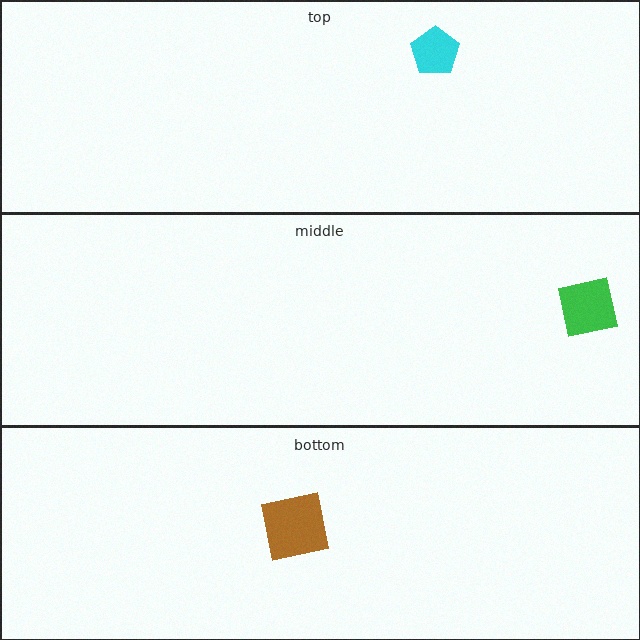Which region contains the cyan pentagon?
The top region.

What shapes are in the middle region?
The green square.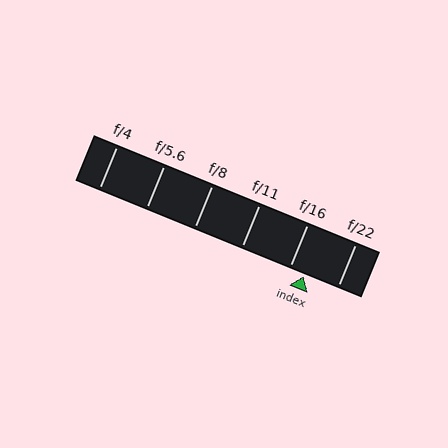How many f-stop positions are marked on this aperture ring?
There are 6 f-stop positions marked.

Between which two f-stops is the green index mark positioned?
The index mark is between f/16 and f/22.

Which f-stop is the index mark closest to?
The index mark is closest to f/16.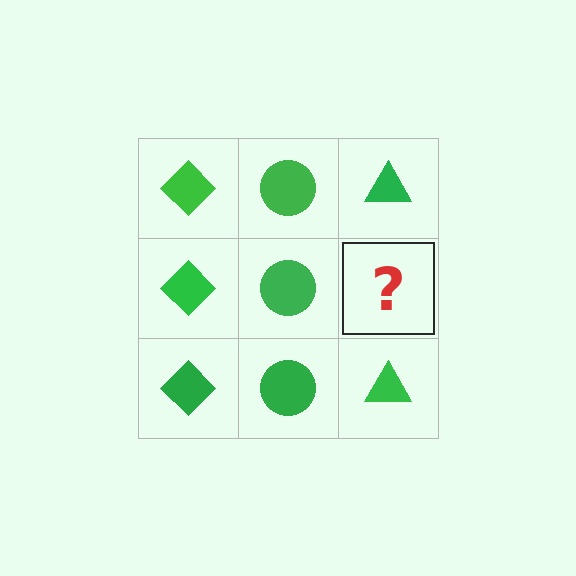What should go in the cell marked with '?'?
The missing cell should contain a green triangle.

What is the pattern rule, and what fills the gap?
The rule is that each column has a consistent shape. The gap should be filled with a green triangle.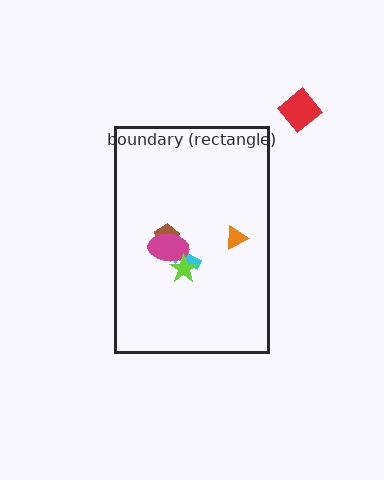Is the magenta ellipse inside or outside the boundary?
Inside.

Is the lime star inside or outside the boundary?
Inside.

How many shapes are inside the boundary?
5 inside, 1 outside.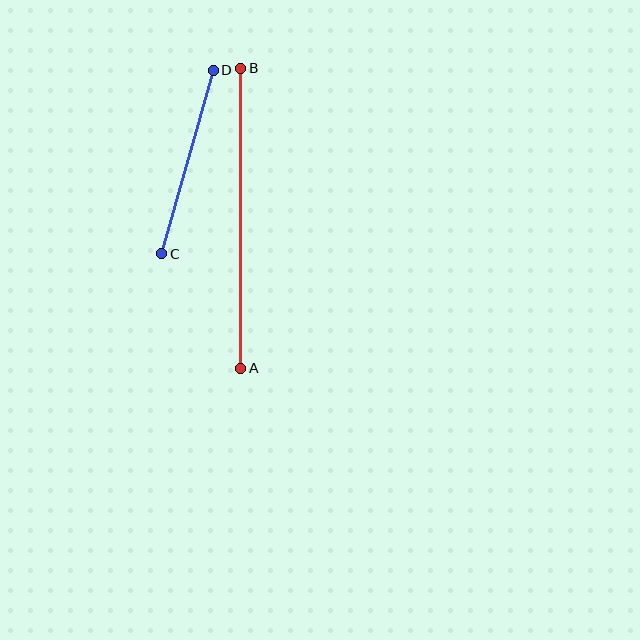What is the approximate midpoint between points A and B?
The midpoint is at approximately (241, 218) pixels.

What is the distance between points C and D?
The distance is approximately 190 pixels.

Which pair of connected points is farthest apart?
Points A and B are farthest apart.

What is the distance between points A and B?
The distance is approximately 300 pixels.